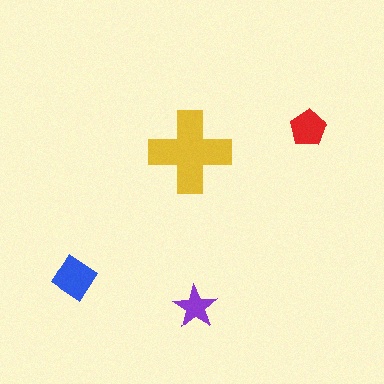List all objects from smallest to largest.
The purple star, the red pentagon, the blue diamond, the yellow cross.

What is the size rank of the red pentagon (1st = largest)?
3rd.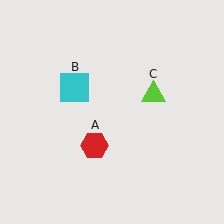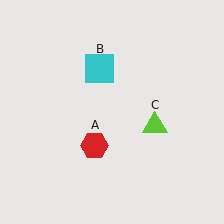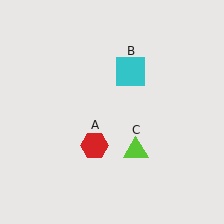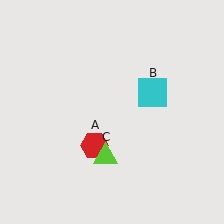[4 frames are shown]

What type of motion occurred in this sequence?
The cyan square (object B), lime triangle (object C) rotated clockwise around the center of the scene.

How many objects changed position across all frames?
2 objects changed position: cyan square (object B), lime triangle (object C).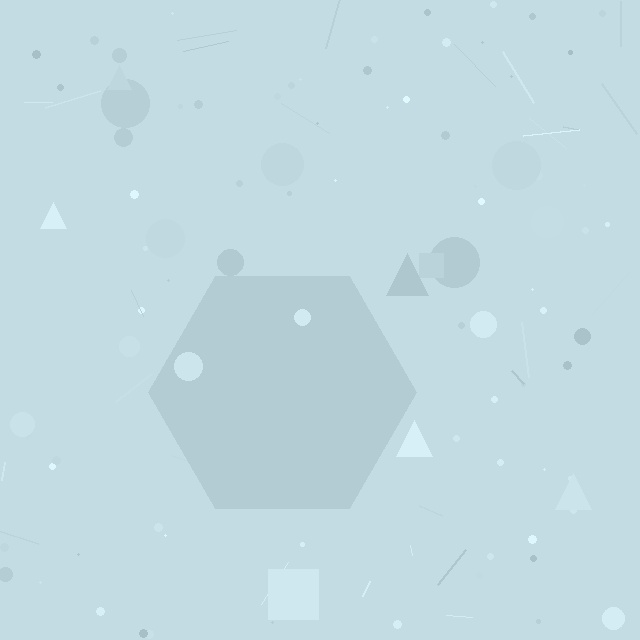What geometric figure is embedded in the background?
A hexagon is embedded in the background.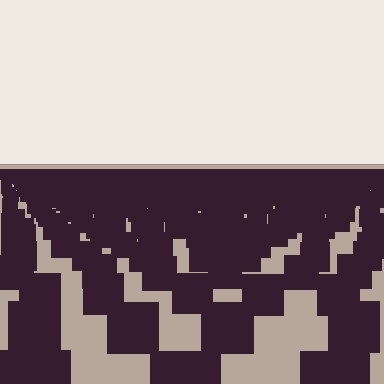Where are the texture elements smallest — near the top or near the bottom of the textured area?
Near the top.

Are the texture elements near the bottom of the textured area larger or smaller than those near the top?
Larger. Near the bottom, elements are closer to the viewer and appear at a bigger on-screen size.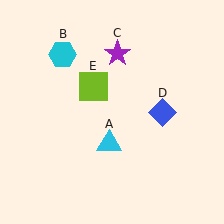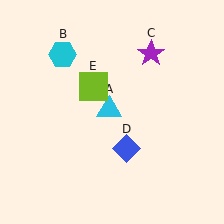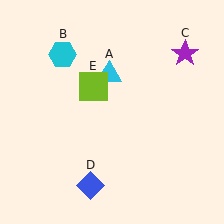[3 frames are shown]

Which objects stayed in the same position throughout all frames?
Cyan hexagon (object B) and lime square (object E) remained stationary.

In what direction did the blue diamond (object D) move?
The blue diamond (object D) moved down and to the left.